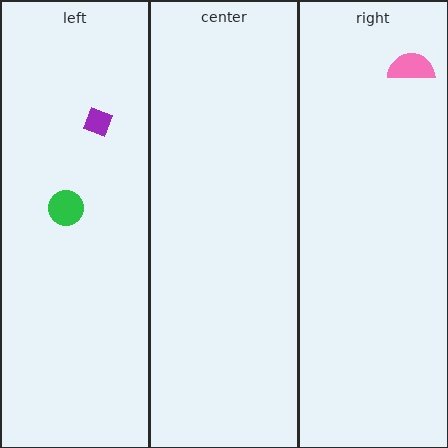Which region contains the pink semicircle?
The right region.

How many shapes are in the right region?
1.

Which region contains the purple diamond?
The left region.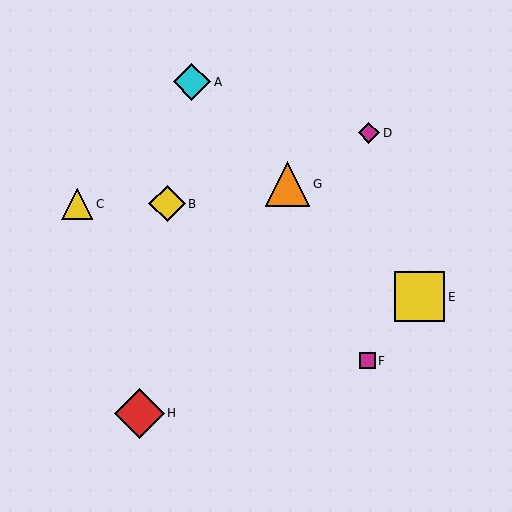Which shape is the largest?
The red diamond (labeled H) is the largest.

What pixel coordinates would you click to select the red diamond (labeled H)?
Click at (139, 413) to select the red diamond H.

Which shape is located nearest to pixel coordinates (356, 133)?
The magenta diamond (labeled D) at (369, 133) is nearest to that location.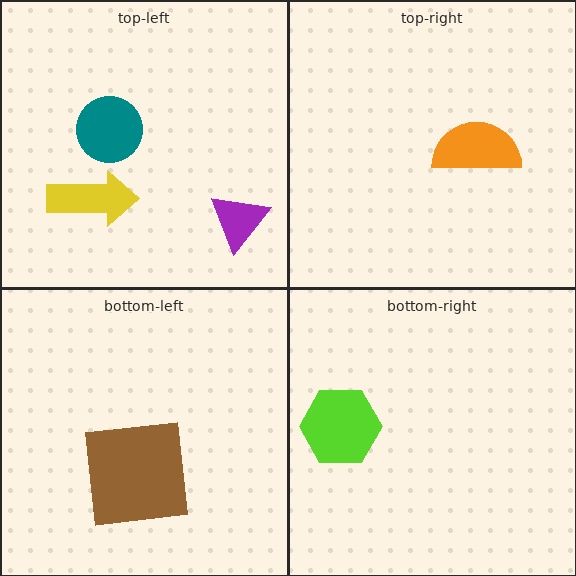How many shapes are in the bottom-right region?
1.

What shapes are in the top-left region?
The purple triangle, the yellow arrow, the teal circle.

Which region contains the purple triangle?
The top-left region.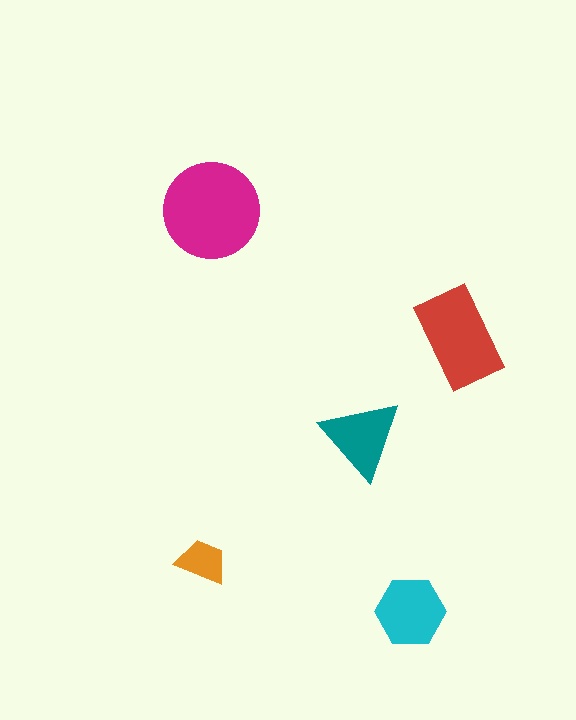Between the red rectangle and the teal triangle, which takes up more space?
The red rectangle.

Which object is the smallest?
The orange trapezoid.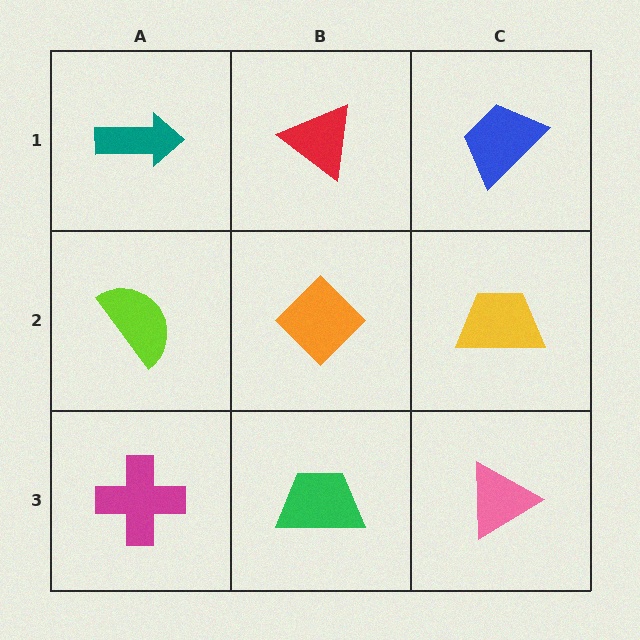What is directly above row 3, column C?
A yellow trapezoid.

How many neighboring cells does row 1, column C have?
2.